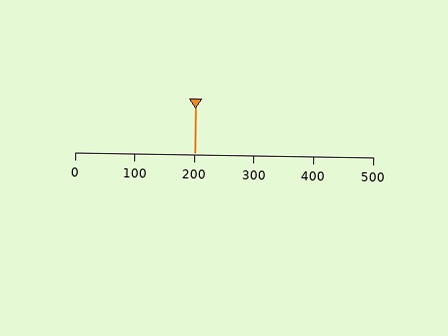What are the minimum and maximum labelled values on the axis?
The axis runs from 0 to 500.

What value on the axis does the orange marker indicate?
The marker indicates approximately 200.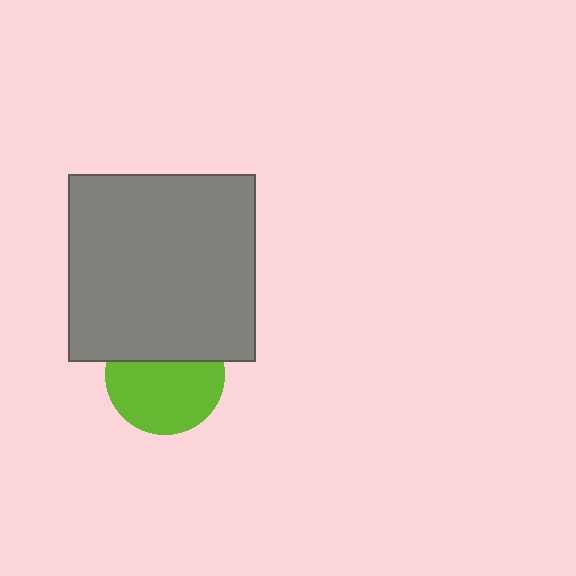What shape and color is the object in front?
The object in front is a gray square.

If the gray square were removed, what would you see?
You would see the complete lime circle.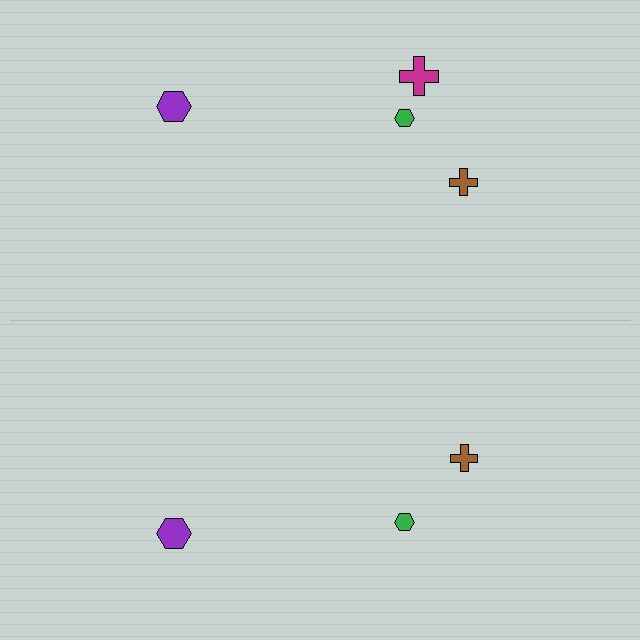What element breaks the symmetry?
A magenta cross is missing from the bottom side.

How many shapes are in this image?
There are 7 shapes in this image.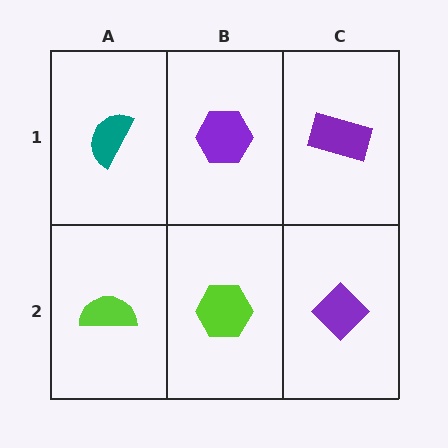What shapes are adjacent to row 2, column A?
A teal semicircle (row 1, column A), a lime hexagon (row 2, column B).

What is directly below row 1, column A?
A lime semicircle.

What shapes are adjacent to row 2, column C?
A purple rectangle (row 1, column C), a lime hexagon (row 2, column B).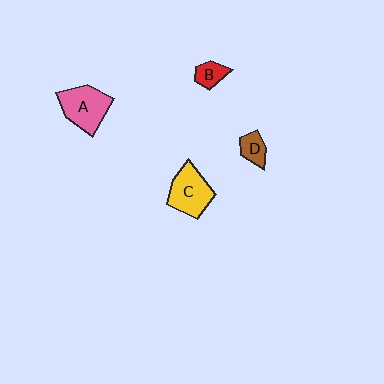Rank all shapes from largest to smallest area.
From largest to smallest: A (pink), C (yellow), D (brown), B (red).